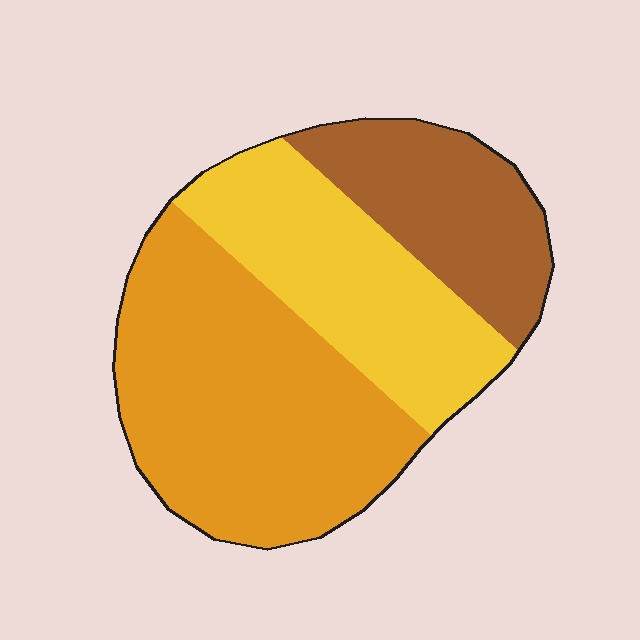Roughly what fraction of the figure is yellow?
Yellow covers around 30% of the figure.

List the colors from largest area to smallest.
From largest to smallest: orange, yellow, brown.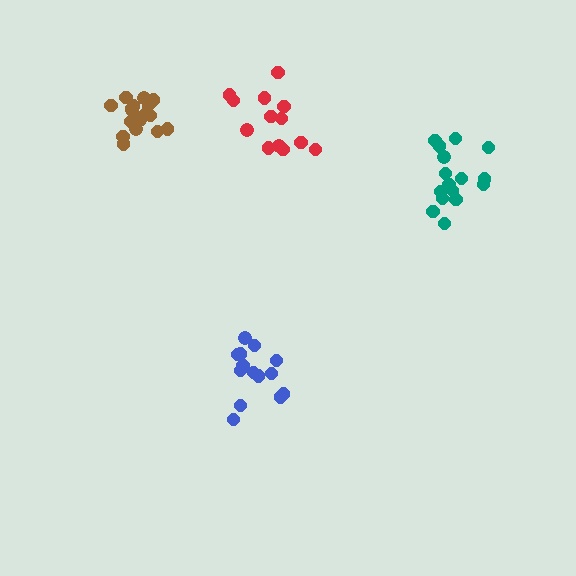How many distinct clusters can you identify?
There are 4 distinct clusters.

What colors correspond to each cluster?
The clusters are colored: brown, blue, teal, red.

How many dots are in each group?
Group 1: 17 dots, Group 2: 14 dots, Group 3: 16 dots, Group 4: 13 dots (60 total).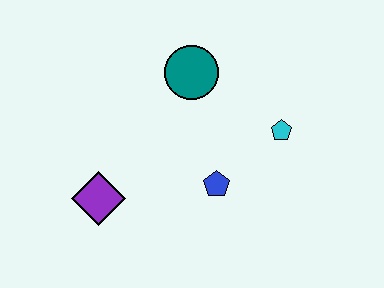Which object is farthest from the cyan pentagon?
The purple diamond is farthest from the cyan pentagon.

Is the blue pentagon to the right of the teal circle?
Yes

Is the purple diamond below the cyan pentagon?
Yes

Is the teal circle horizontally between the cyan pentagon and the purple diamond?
Yes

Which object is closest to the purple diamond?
The blue pentagon is closest to the purple diamond.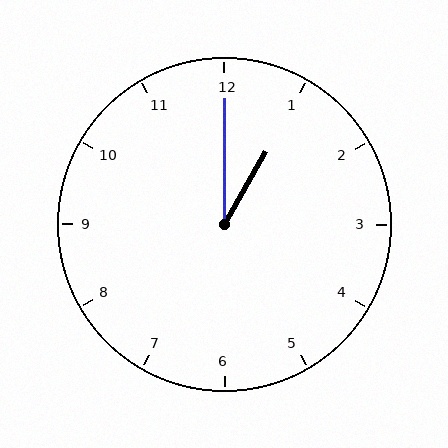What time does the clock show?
1:00.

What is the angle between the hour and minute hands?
Approximately 30 degrees.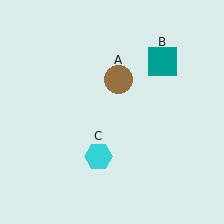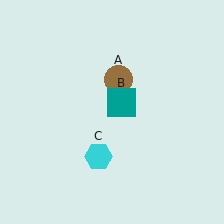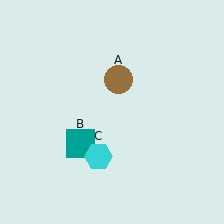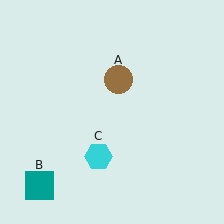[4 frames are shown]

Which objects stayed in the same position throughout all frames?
Brown circle (object A) and cyan hexagon (object C) remained stationary.